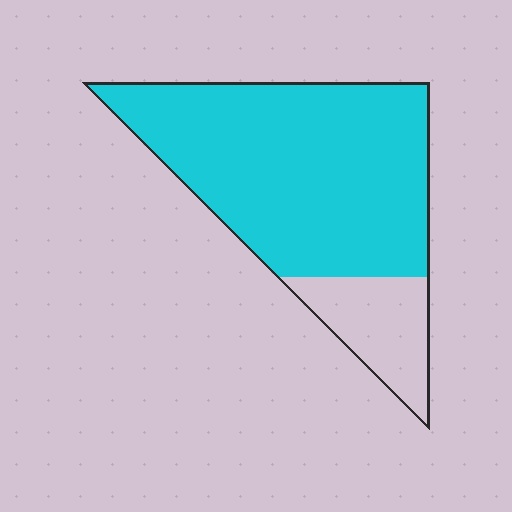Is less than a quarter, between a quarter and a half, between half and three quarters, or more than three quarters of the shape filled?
More than three quarters.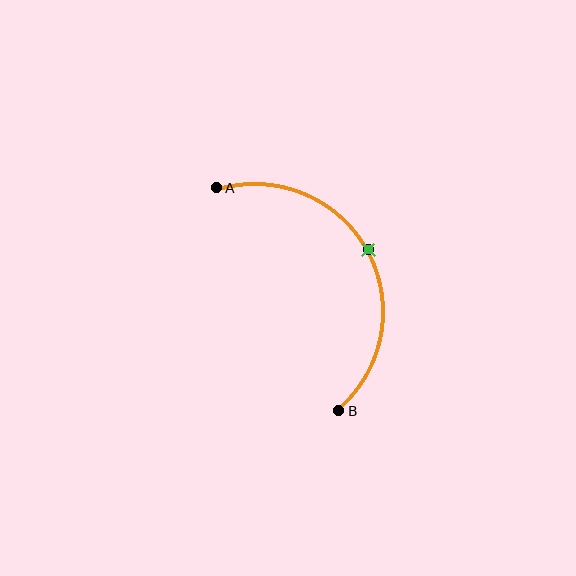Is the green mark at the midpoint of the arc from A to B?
Yes. The green mark lies on the arc at equal arc-length from both A and B — it is the arc midpoint.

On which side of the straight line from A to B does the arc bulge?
The arc bulges to the right of the straight line connecting A and B.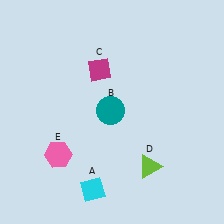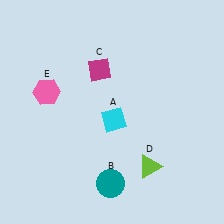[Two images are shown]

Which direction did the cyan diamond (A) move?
The cyan diamond (A) moved up.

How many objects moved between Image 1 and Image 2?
3 objects moved between the two images.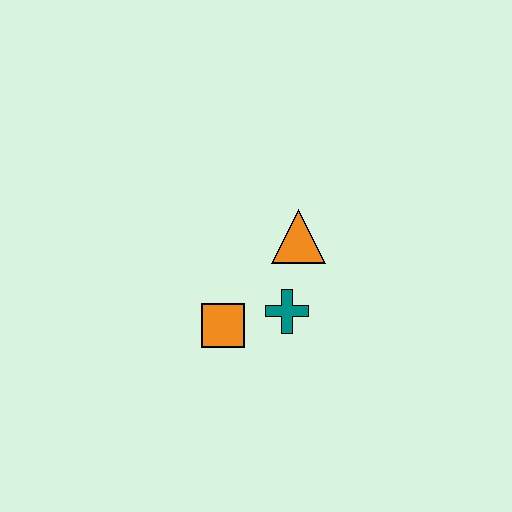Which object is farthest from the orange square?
The orange triangle is farthest from the orange square.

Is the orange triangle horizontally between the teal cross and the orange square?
No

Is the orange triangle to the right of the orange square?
Yes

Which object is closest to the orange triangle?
The teal cross is closest to the orange triangle.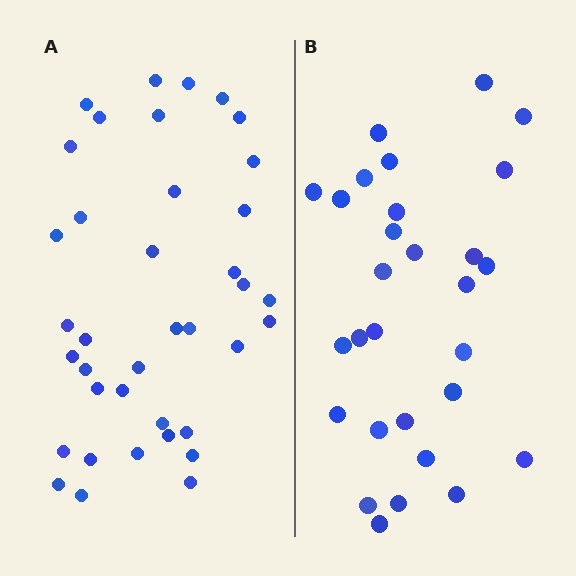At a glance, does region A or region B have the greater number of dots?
Region A (the left region) has more dots.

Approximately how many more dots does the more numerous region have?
Region A has roughly 8 or so more dots than region B.